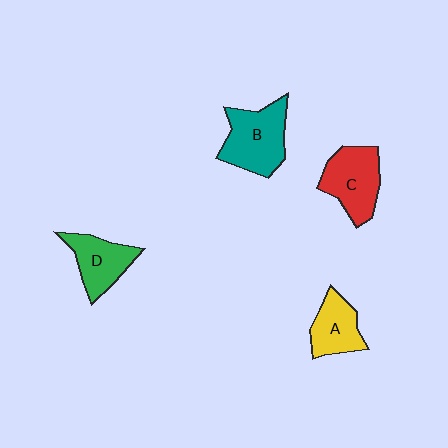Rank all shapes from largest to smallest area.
From largest to smallest: B (teal), C (red), D (green), A (yellow).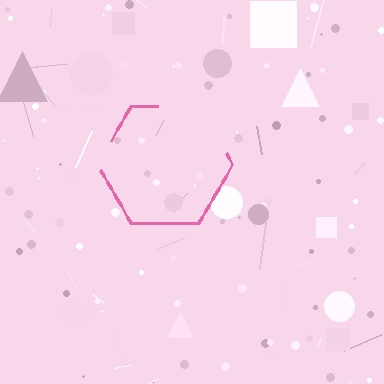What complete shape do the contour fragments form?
The contour fragments form a hexagon.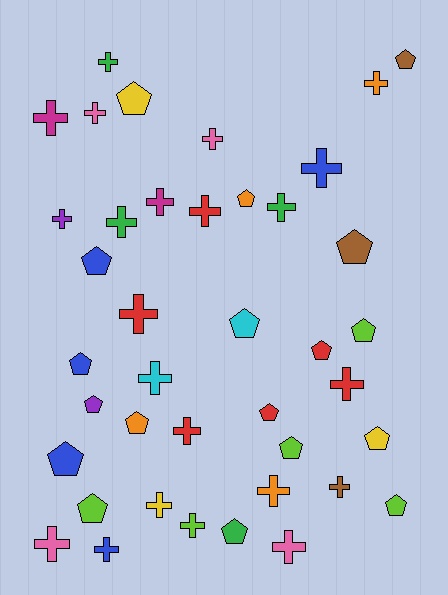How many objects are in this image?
There are 40 objects.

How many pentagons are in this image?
There are 18 pentagons.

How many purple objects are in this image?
There are 2 purple objects.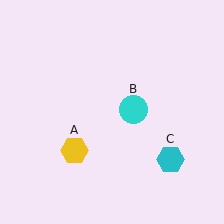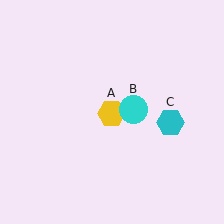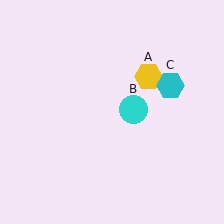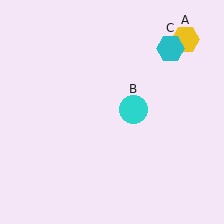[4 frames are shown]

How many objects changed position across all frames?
2 objects changed position: yellow hexagon (object A), cyan hexagon (object C).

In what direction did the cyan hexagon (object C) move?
The cyan hexagon (object C) moved up.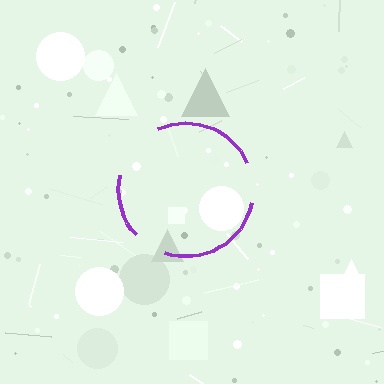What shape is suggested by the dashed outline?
The dashed outline suggests a circle.